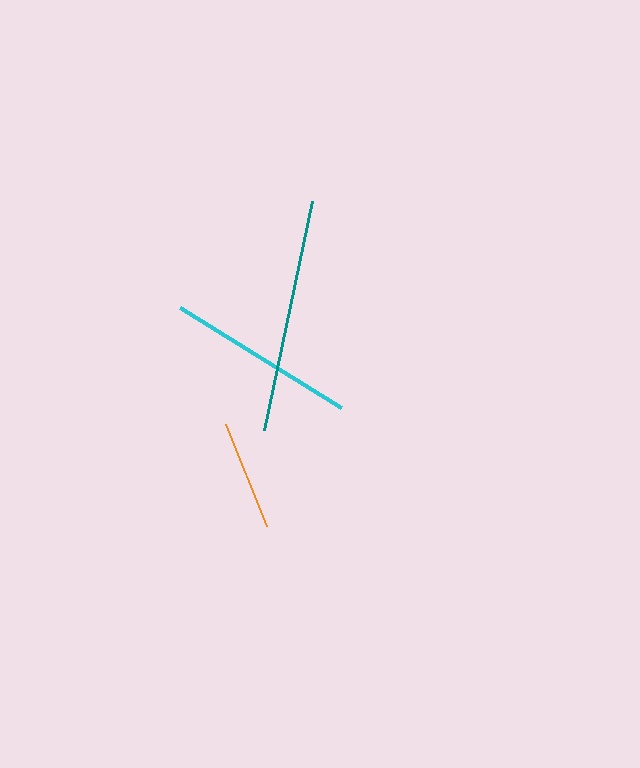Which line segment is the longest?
The teal line is the longest at approximately 234 pixels.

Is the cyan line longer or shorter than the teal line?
The teal line is longer than the cyan line.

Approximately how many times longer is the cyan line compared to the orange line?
The cyan line is approximately 1.7 times the length of the orange line.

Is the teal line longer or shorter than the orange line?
The teal line is longer than the orange line.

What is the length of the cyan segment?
The cyan segment is approximately 190 pixels long.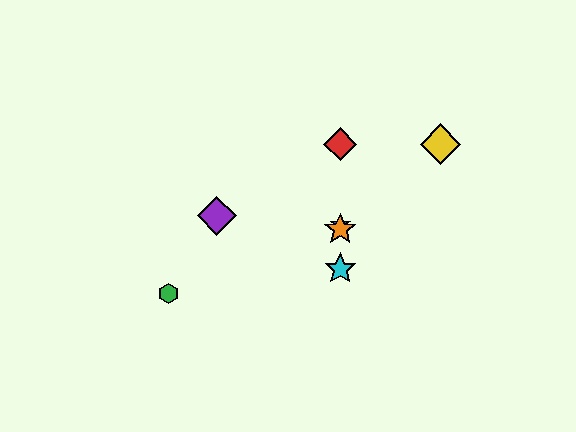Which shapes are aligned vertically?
The red diamond, the blue star, the orange star, the cyan star are aligned vertically.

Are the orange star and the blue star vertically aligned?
Yes, both are at x≈340.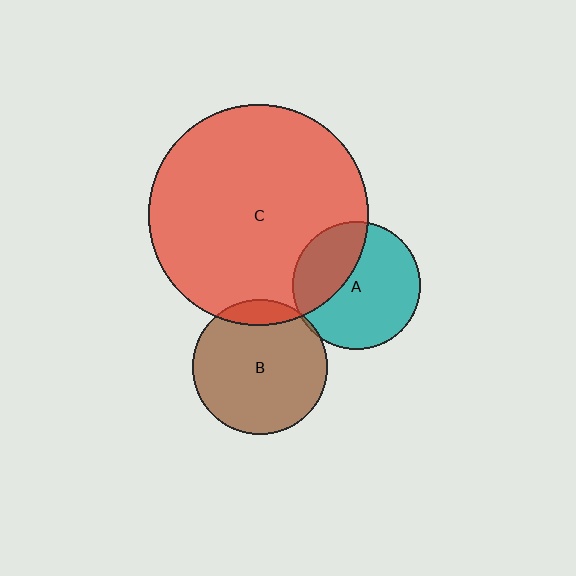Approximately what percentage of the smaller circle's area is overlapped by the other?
Approximately 5%.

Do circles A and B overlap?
Yes.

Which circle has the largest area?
Circle C (red).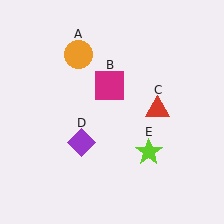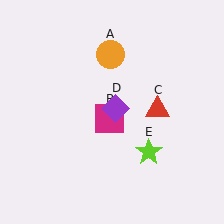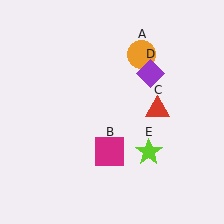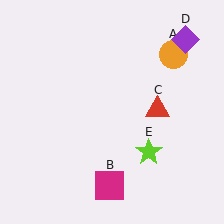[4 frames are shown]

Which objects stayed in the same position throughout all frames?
Red triangle (object C) and lime star (object E) remained stationary.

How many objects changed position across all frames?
3 objects changed position: orange circle (object A), magenta square (object B), purple diamond (object D).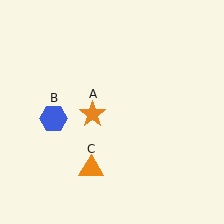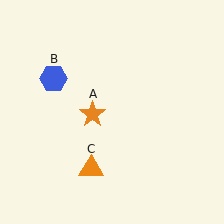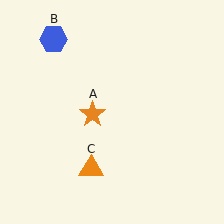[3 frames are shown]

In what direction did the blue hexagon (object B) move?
The blue hexagon (object B) moved up.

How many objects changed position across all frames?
1 object changed position: blue hexagon (object B).